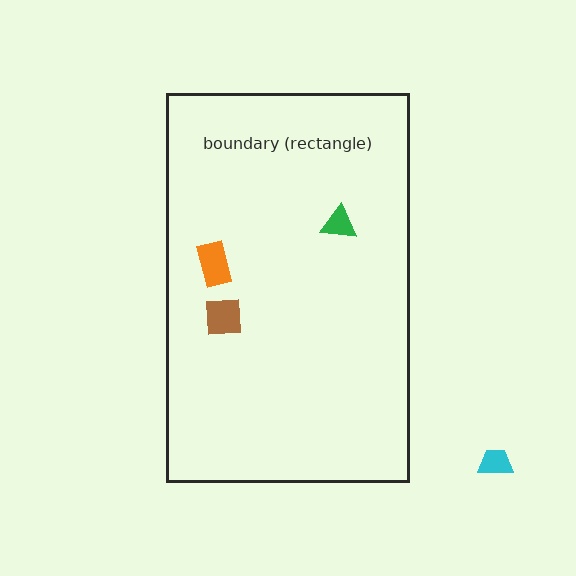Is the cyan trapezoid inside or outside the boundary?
Outside.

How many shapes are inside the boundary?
3 inside, 1 outside.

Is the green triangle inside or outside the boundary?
Inside.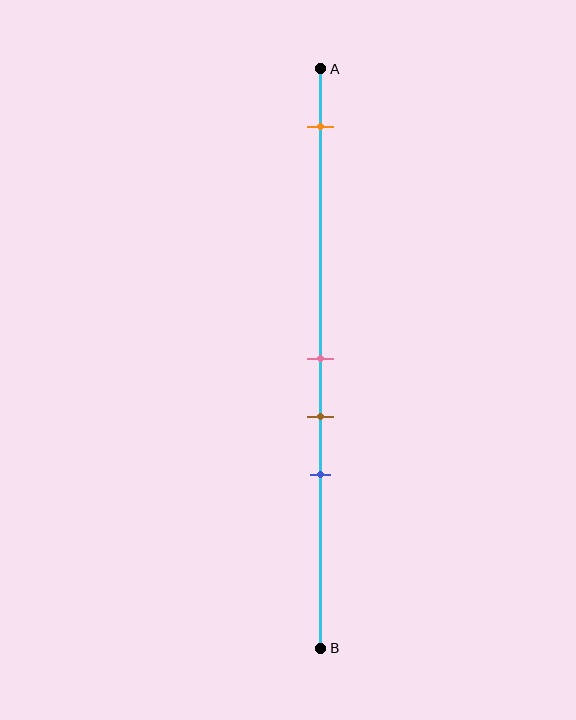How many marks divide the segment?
There are 4 marks dividing the segment.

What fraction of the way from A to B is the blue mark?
The blue mark is approximately 70% (0.7) of the way from A to B.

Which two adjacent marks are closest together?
The pink and brown marks are the closest adjacent pair.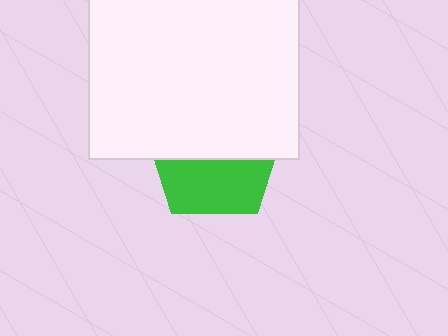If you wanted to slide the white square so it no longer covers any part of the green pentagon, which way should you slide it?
Slide it up — that is the most direct way to separate the two shapes.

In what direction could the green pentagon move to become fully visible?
The green pentagon could move down. That would shift it out from behind the white square entirely.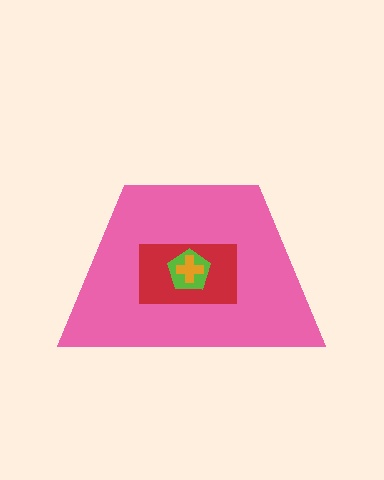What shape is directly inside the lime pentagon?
The orange cross.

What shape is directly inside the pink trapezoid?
The red rectangle.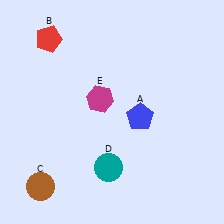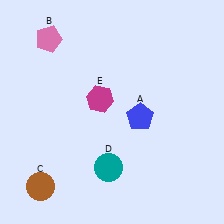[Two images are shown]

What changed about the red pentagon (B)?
In Image 1, B is red. In Image 2, it changed to pink.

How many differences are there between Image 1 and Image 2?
There is 1 difference between the two images.